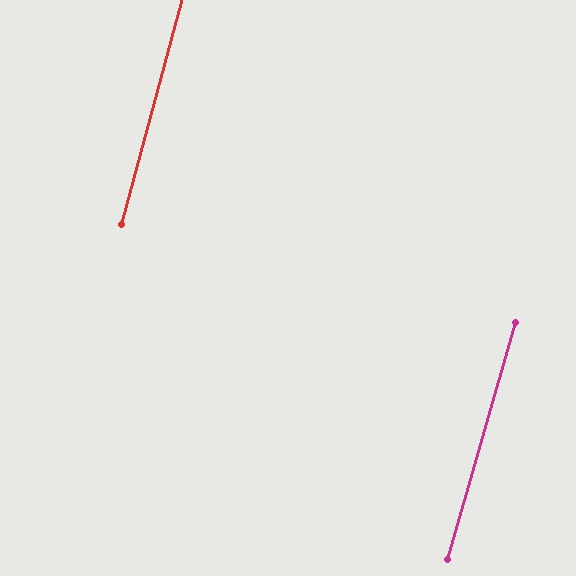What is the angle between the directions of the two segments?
Approximately 1 degree.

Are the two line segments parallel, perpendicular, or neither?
Parallel — their directions differ by only 0.8°.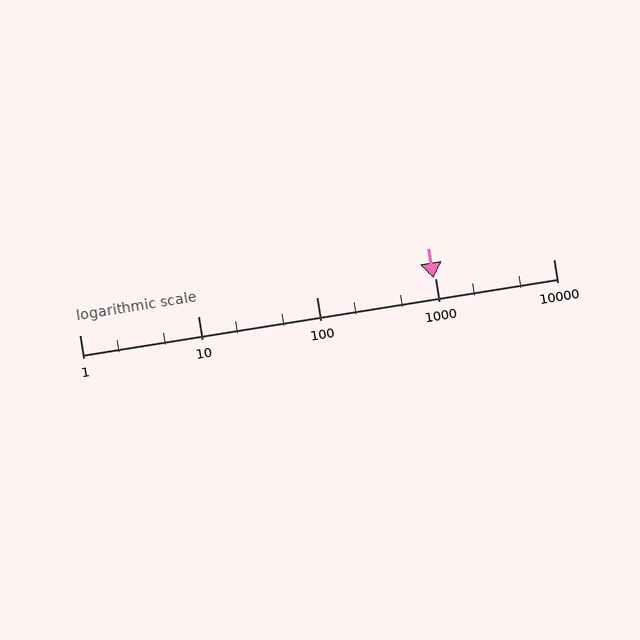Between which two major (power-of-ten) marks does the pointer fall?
The pointer is between 100 and 1000.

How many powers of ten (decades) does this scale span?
The scale spans 4 decades, from 1 to 10000.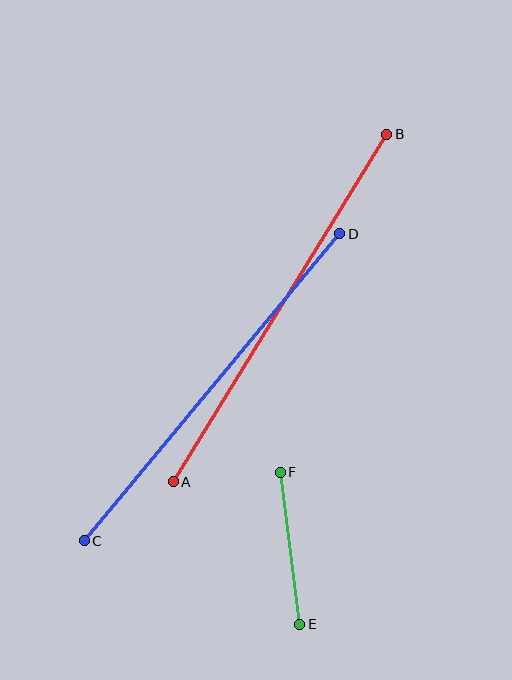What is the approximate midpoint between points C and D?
The midpoint is at approximately (212, 387) pixels.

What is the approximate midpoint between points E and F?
The midpoint is at approximately (290, 548) pixels.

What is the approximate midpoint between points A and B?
The midpoint is at approximately (280, 308) pixels.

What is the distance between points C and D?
The distance is approximately 399 pixels.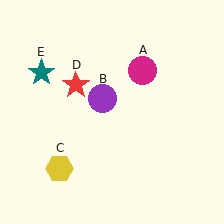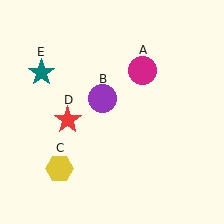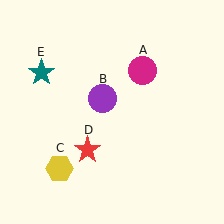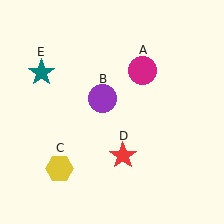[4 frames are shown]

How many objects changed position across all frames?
1 object changed position: red star (object D).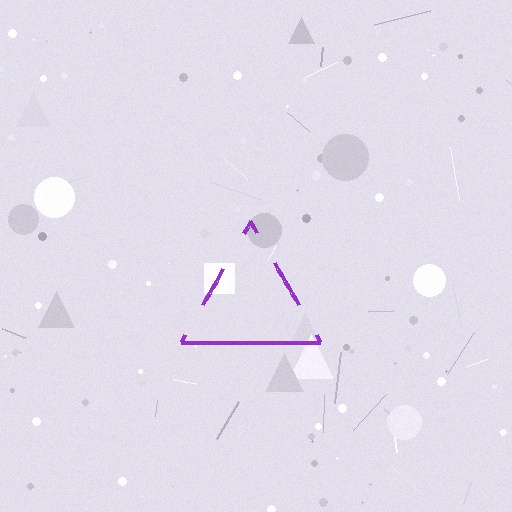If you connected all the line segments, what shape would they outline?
They would outline a triangle.